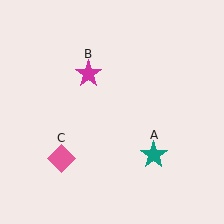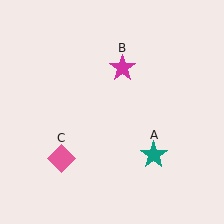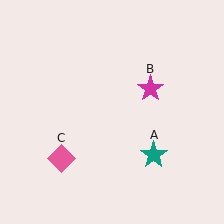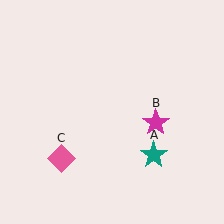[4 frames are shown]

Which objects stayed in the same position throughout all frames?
Teal star (object A) and pink diamond (object C) remained stationary.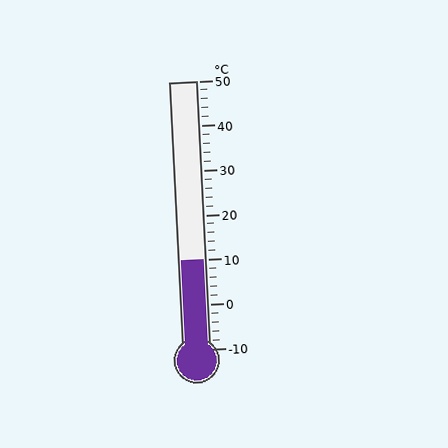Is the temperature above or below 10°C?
The temperature is at 10°C.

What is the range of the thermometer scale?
The thermometer scale ranges from -10°C to 50°C.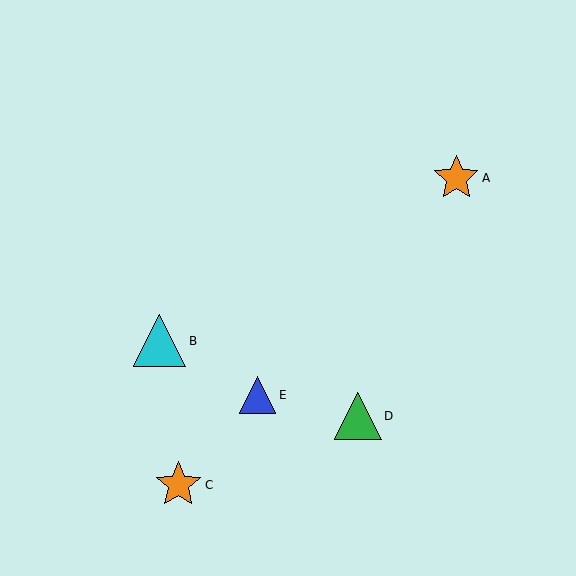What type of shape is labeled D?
Shape D is a green triangle.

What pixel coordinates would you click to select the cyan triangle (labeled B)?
Click at (160, 341) to select the cyan triangle B.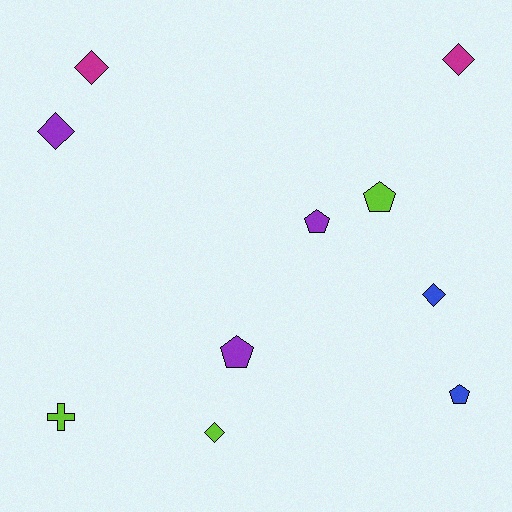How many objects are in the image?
There are 10 objects.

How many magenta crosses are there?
There are no magenta crosses.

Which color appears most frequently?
Lime, with 3 objects.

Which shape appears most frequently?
Diamond, with 5 objects.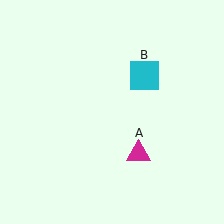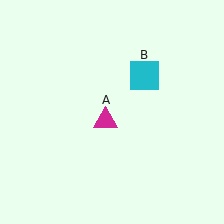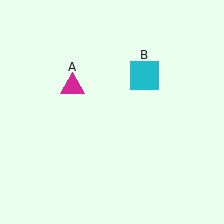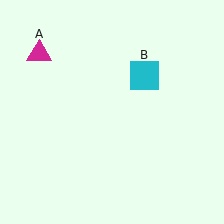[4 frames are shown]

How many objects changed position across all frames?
1 object changed position: magenta triangle (object A).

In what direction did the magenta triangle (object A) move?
The magenta triangle (object A) moved up and to the left.